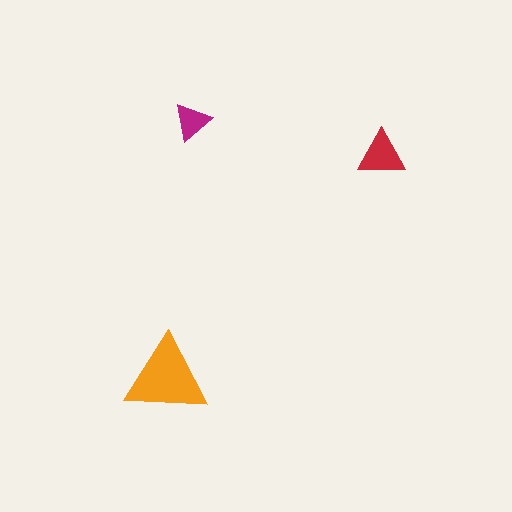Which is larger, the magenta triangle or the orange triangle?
The orange one.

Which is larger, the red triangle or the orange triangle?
The orange one.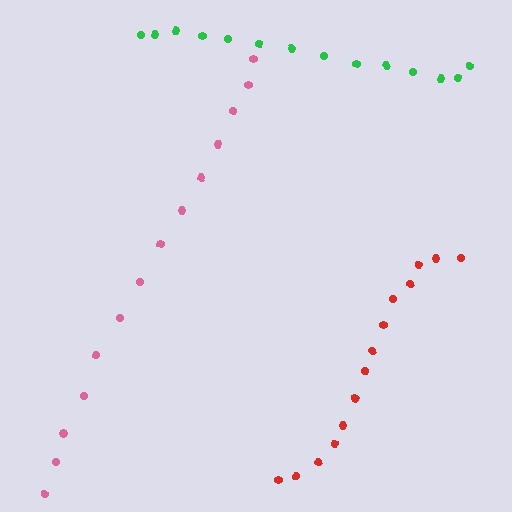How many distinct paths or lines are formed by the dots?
There are 3 distinct paths.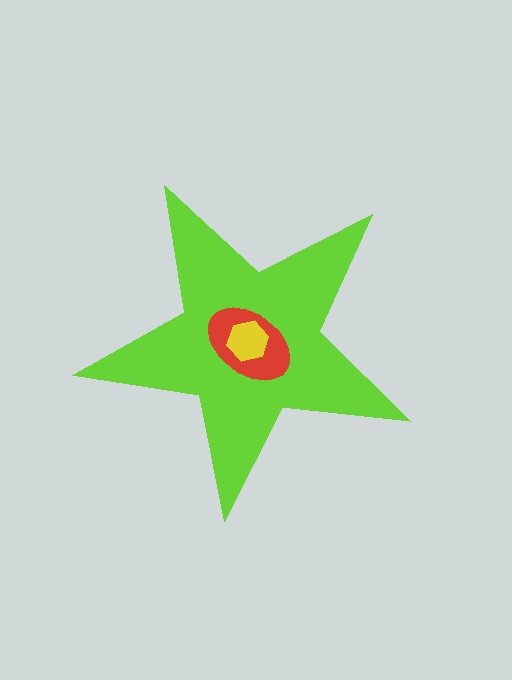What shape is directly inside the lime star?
The red ellipse.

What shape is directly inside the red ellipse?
The yellow hexagon.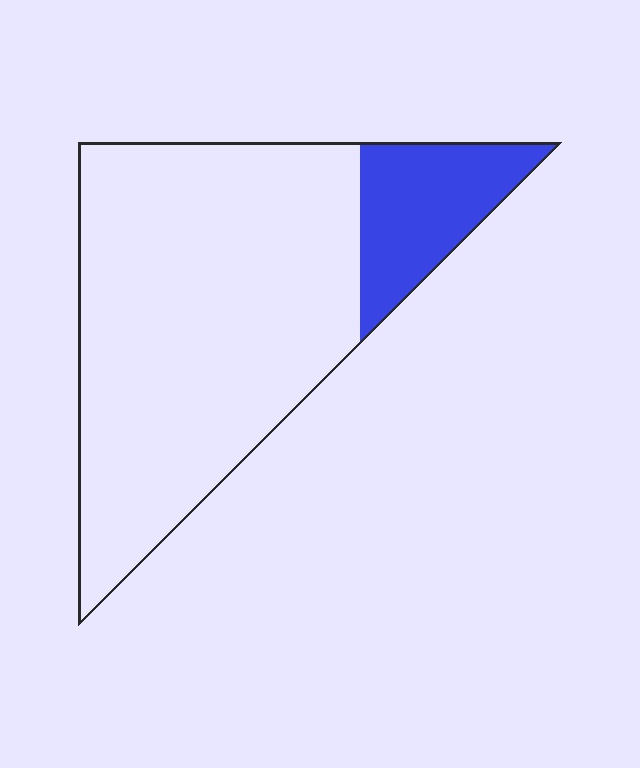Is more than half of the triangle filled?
No.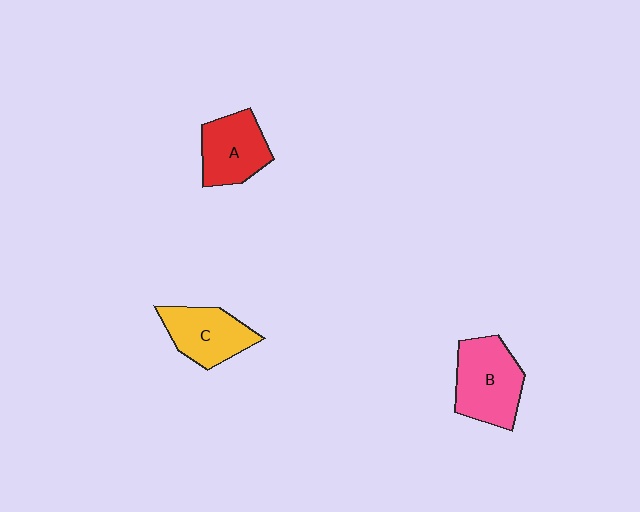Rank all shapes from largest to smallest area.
From largest to smallest: B (pink), C (yellow), A (red).